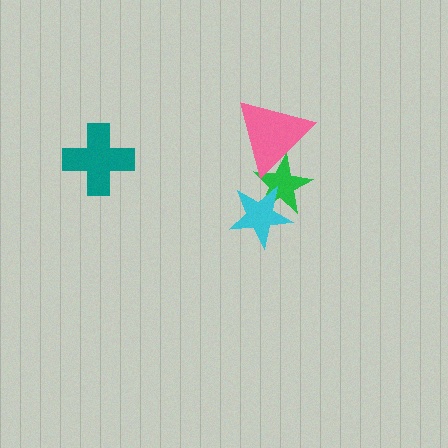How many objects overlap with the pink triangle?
1 object overlaps with the pink triangle.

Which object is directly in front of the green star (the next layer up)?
The cyan star is directly in front of the green star.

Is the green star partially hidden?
Yes, it is partially covered by another shape.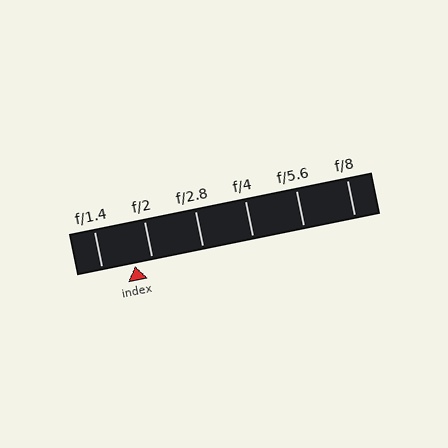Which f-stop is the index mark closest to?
The index mark is closest to f/2.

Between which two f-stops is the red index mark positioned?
The index mark is between f/1.4 and f/2.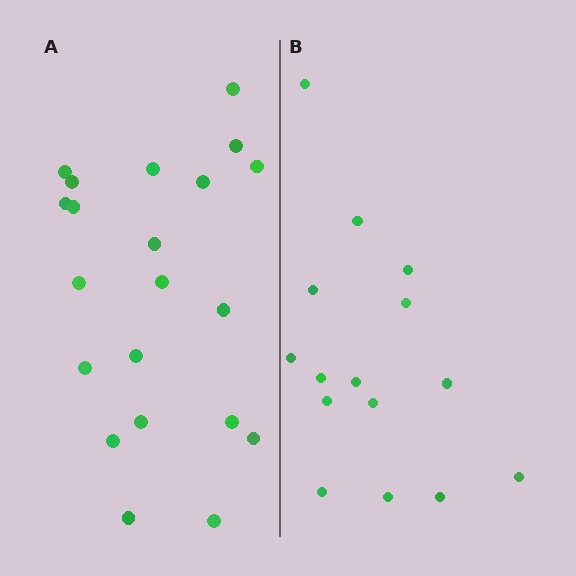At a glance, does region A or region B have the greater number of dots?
Region A (the left region) has more dots.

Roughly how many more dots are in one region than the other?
Region A has about 6 more dots than region B.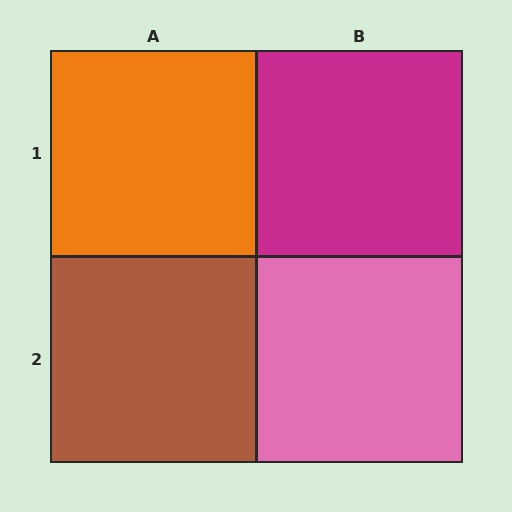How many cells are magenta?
1 cell is magenta.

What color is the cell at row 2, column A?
Brown.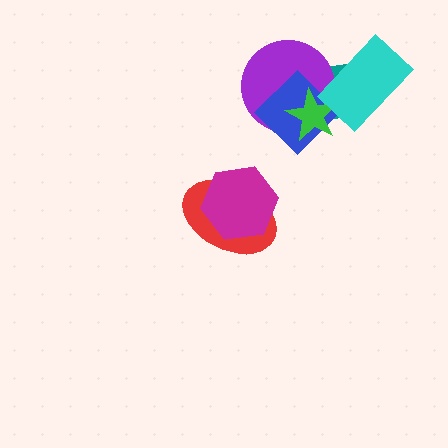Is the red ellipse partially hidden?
Yes, it is partially covered by another shape.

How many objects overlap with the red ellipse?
1 object overlaps with the red ellipse.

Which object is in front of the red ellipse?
The magenta hexagon is in front of the red ellipse.